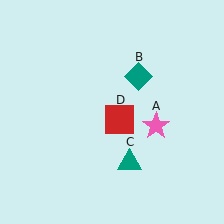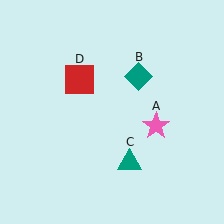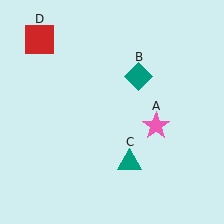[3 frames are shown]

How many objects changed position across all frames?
1 object changed position: red square (object D).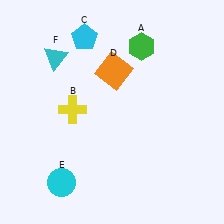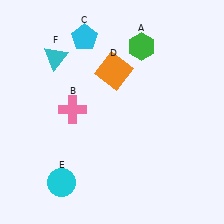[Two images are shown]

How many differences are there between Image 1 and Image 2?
There is 1 difference between the two images.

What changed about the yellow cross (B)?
In Image 1, B is yellow. In Image 2, it changed to pink.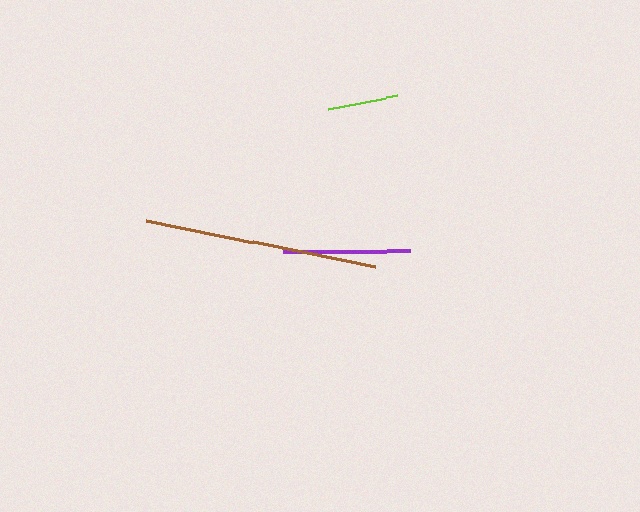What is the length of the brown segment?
The brown segment is approximately 234 pixels long.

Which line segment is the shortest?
The lime line is the shortest at approximately 70 pixels.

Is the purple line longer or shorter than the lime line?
The purple line is longer than the lime line.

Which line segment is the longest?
The brown line is the longest at approximately 234 pixels.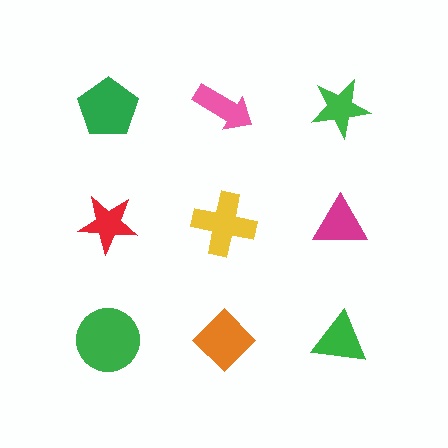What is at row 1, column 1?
A green pentagon.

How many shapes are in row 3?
3 shapes.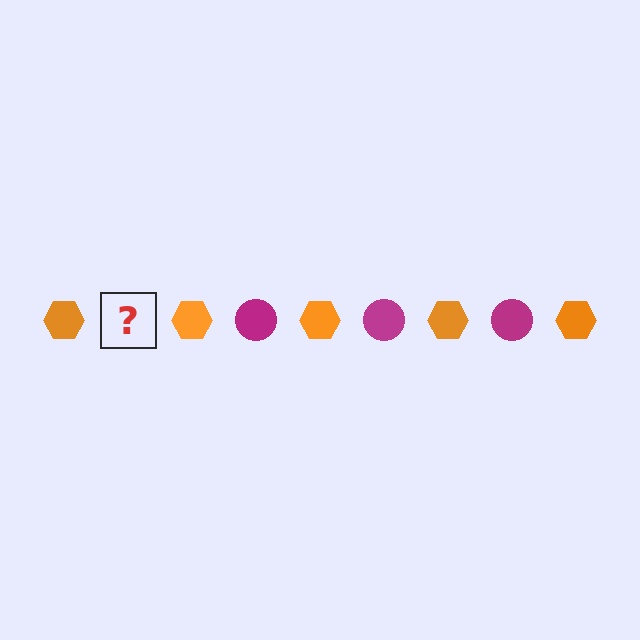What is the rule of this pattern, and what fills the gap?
The rule is that the pattern alternates between orange hexagon and magenta circle. The gap should be filled with a magenta circle.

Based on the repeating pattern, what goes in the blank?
The blank should be a magenta circle.